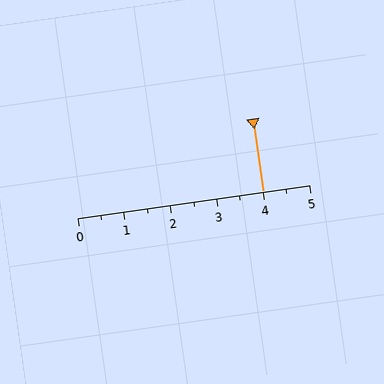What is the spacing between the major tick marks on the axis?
The major ticks are spaced 1 apart.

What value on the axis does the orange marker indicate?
The marker indicates approximately 4.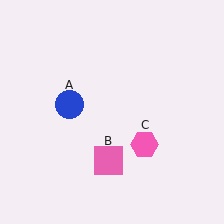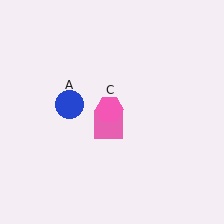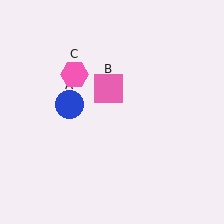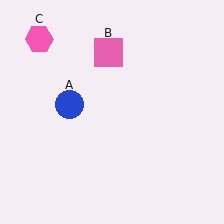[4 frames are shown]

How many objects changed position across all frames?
2 objects changed position: pink square (object B), pink hexagon (object C).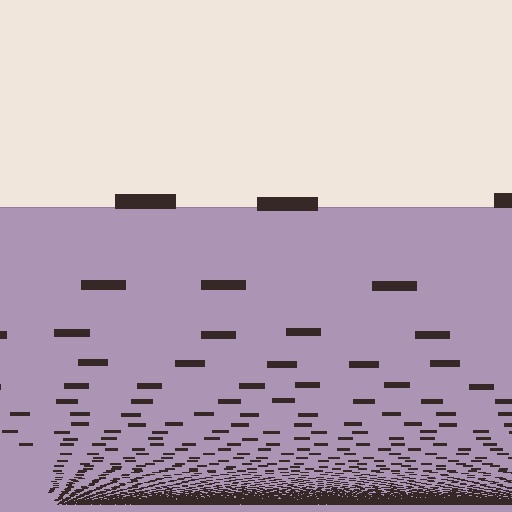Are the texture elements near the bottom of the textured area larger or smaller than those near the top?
Smaller. The gradient is inverted — elements near the bottom are smaller and denser.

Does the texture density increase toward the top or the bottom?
Density increases toward the bottom.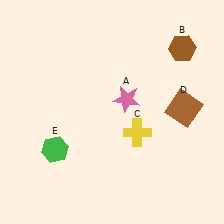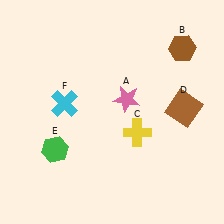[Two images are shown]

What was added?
A cyan cross (F) was added in Image 2.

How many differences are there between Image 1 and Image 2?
There is 1 difference between the two images.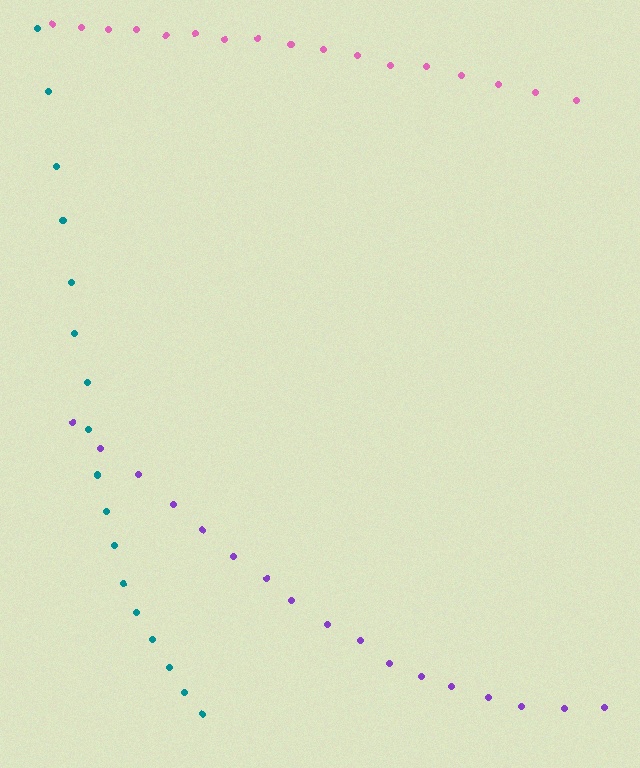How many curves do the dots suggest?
There are 3 distinct paths.